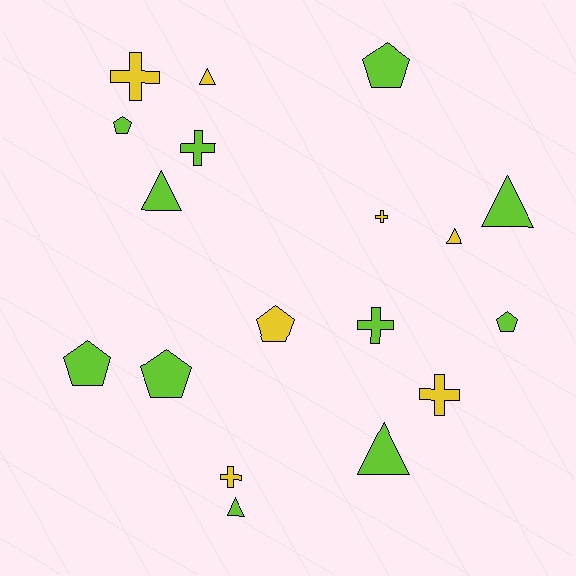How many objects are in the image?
There are 18 objects.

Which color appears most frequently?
Lime, with 11 objects.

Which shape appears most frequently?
Pentagon, with 6 objects.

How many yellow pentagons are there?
There is 1 yellow pentagon.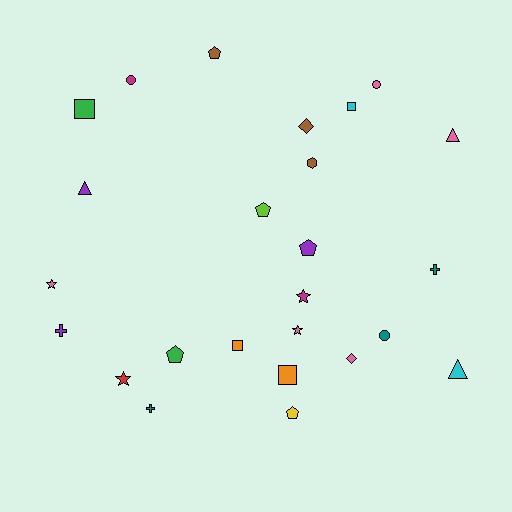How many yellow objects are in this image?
There is 1 yellow object.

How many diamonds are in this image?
There are 2 diamonds.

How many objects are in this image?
There are 25 objects.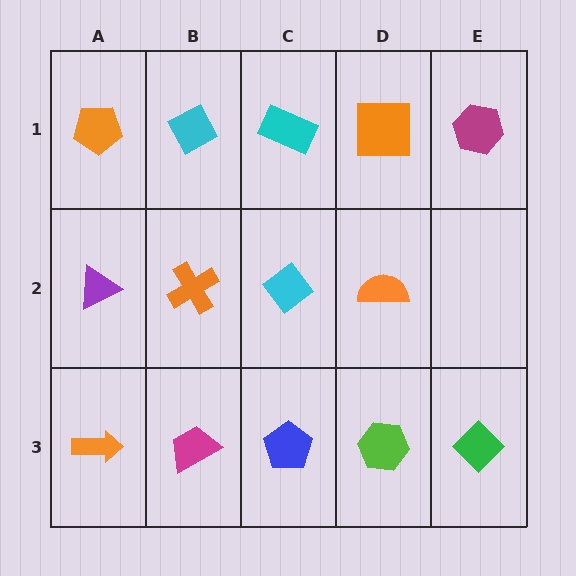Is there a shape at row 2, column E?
No, that cell is empty.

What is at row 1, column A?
An orange pentagon.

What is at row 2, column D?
An orange semicircle.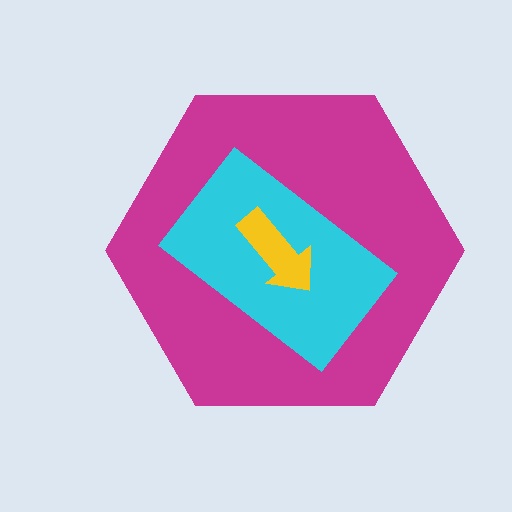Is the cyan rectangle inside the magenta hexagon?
Yes.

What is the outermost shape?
The magenta hexagon.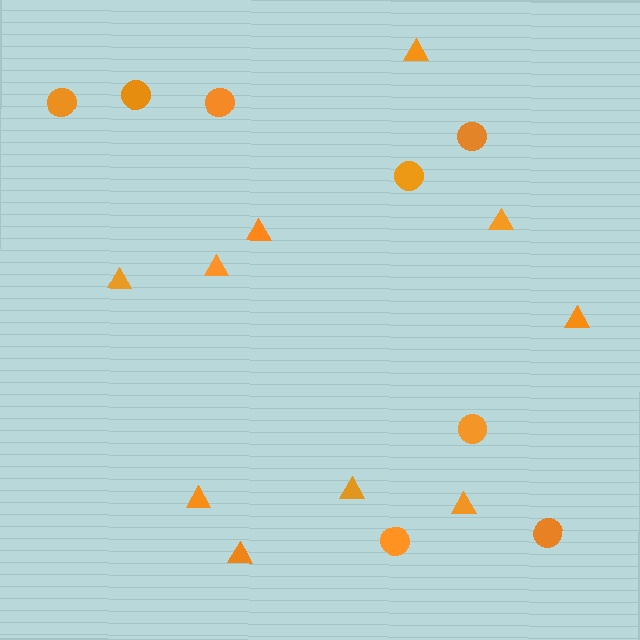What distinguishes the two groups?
There are 2 groups: one group of triangles (10) and one group of circles (8).